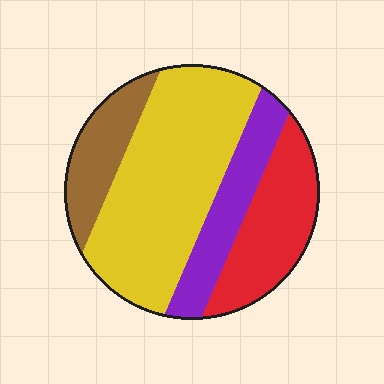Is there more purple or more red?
Red.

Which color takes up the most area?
Yellow, at roughly 45%.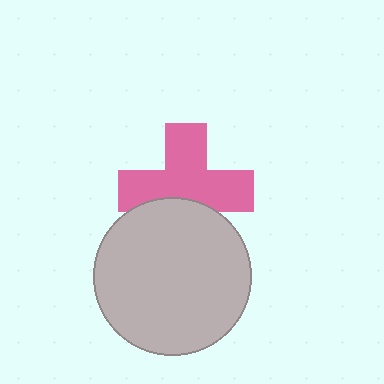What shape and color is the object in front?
The object in front is a light gray circle.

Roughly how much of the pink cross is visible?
Most of it is visible (roughly 70%).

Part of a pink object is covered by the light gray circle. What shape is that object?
It is a cross.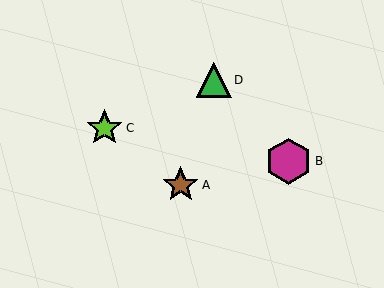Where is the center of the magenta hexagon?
The center of the magenta hexagon is at (289, 161).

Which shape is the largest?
The magenta hexagon (labeled B) is the largest.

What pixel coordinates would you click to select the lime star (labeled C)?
Click at (105, 128) to select the lime star C.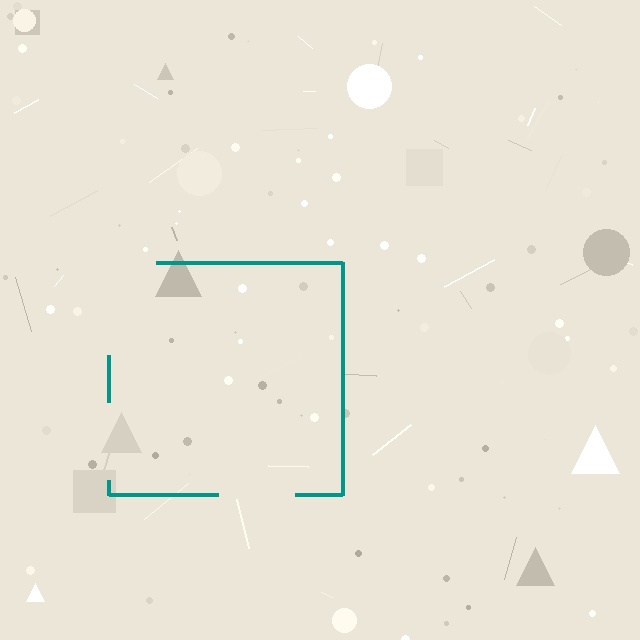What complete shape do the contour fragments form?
The contour fragments form a square.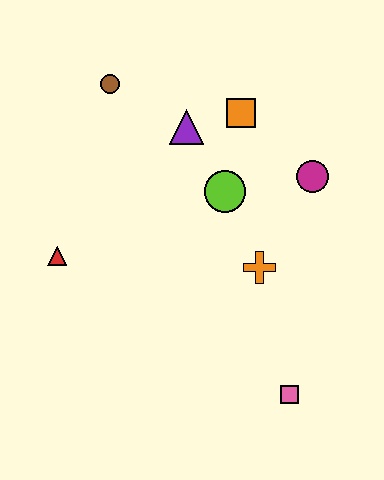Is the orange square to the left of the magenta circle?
Yes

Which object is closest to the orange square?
The purple triangle is closest to the orange square.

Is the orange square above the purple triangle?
Yes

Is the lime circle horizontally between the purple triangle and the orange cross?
Yes